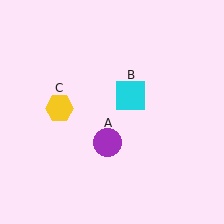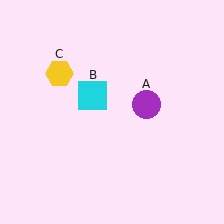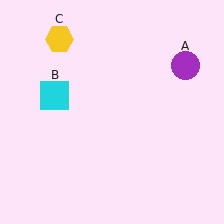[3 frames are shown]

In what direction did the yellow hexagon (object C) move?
The yellow hexagon (object C) moved up.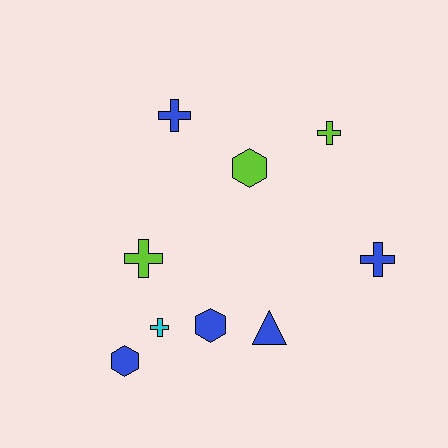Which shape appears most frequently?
Cross, with 5 objects.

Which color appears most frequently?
Blue, with 5 objects.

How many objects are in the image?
There are 9 objects.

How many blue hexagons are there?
There are 2 blue hexagons.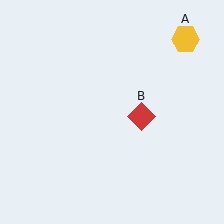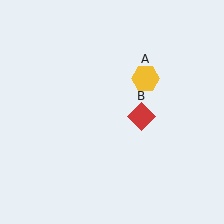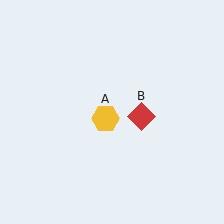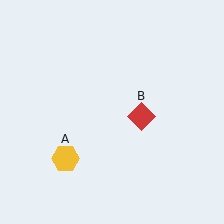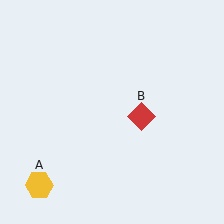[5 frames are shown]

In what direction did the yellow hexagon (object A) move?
The yellow hexagon (object A) moved down and to the left.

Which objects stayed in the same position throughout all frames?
Red diamond (object B) remained stationary.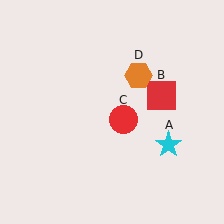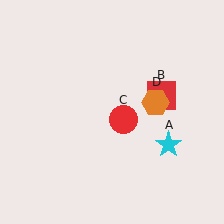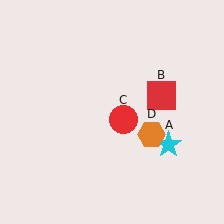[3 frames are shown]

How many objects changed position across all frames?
1 object changed position: orange hexagon (object D).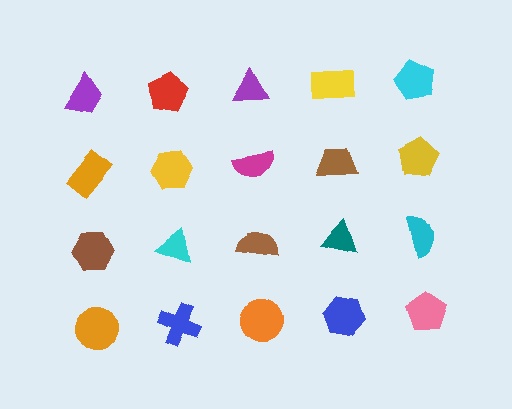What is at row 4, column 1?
An orange circle.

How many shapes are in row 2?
5 shapes.